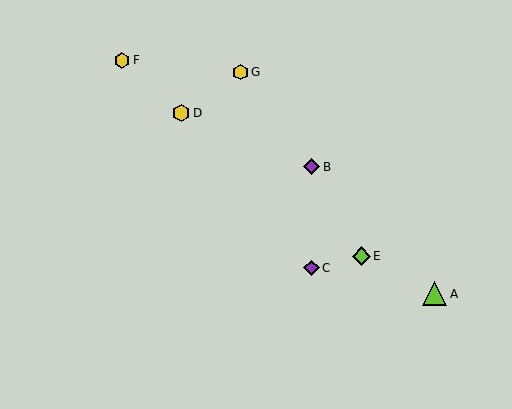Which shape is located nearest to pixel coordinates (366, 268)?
The lime diamond (labeled E) at (361, 256) is nearest to that location.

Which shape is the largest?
The lime triangle (labeled A) is the largest.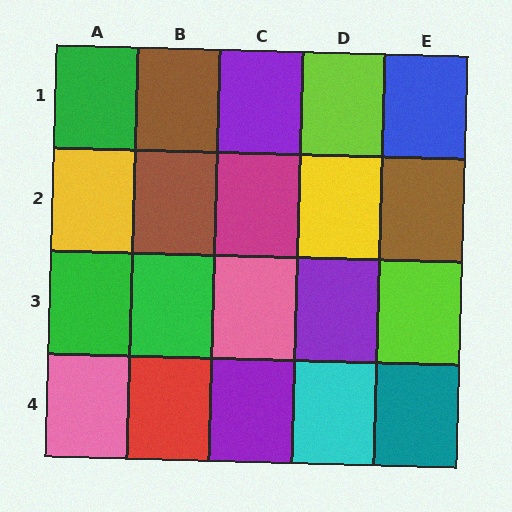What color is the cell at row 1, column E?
Blue.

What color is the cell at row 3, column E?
Lime.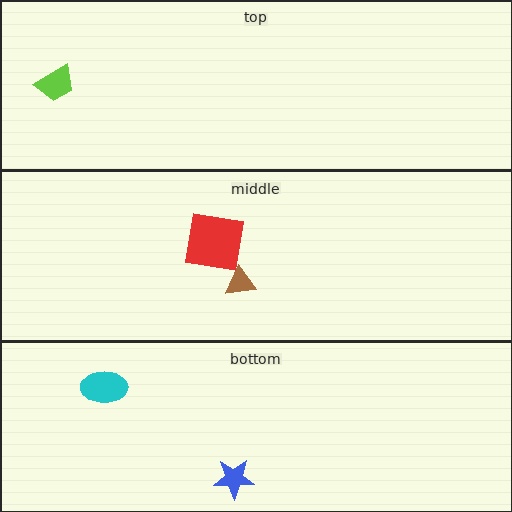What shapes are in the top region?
The lime trapezoid.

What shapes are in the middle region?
The brown triangle, the red square.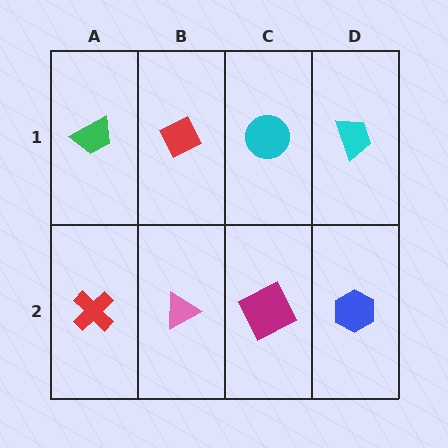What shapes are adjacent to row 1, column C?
A magenta square (row 2, column C), a red diamond (row 1, column B), a cyan trapezoid (row 1, column D).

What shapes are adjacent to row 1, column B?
A pink triangle (row 2, column B), a green trapezoid (row 1, column A), a cyan circle (row 1, column C).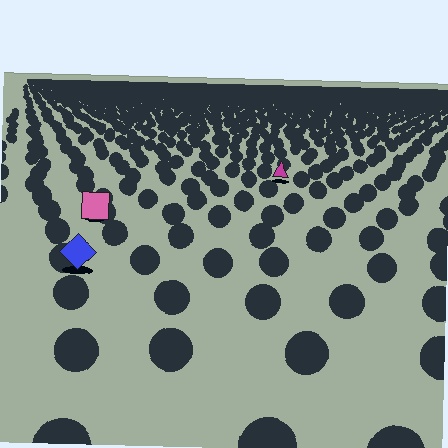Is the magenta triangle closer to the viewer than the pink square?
No. The pink square is closer — you can tell from the texture gradient: the ground texture is coarser near it.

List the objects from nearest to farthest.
From nearest to farthest: the blue diamond, the pink square, the magenta triangle.